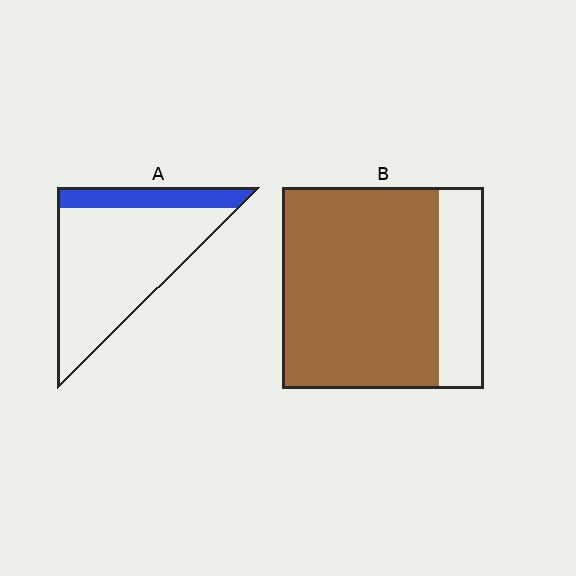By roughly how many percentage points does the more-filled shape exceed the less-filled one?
By roughly 60 percentage points (B over A).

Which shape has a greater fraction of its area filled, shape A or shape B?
Shape B.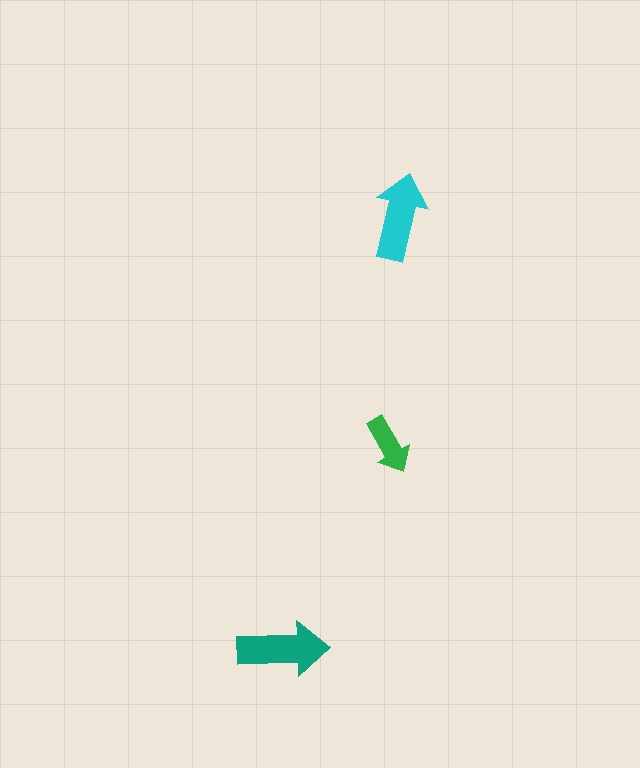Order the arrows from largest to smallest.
the teal one, the cyan one, the green one.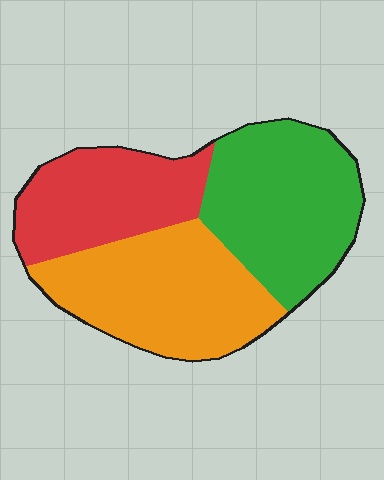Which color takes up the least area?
Red, at roughly 25%.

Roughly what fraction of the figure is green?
Green covers about 35% of the figure.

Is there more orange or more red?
Orange.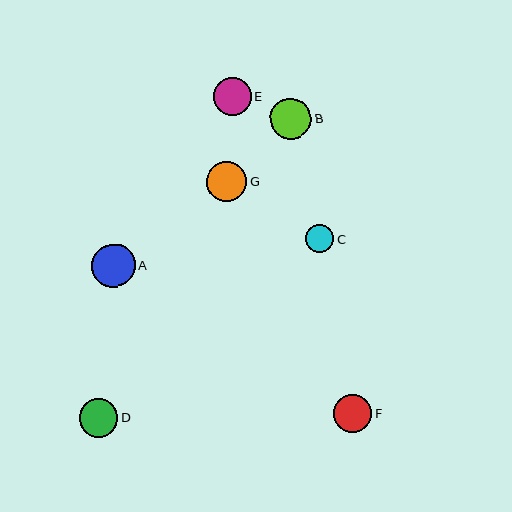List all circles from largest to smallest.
From largest to smallest: A, B, G, D, F, E, C.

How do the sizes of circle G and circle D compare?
Circle G and circle D are approximately the same size.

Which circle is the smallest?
Circle C is the smallest with a size of approximately 28 pixels.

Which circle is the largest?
Circle A is the largest with a size of approximately 44 pixels.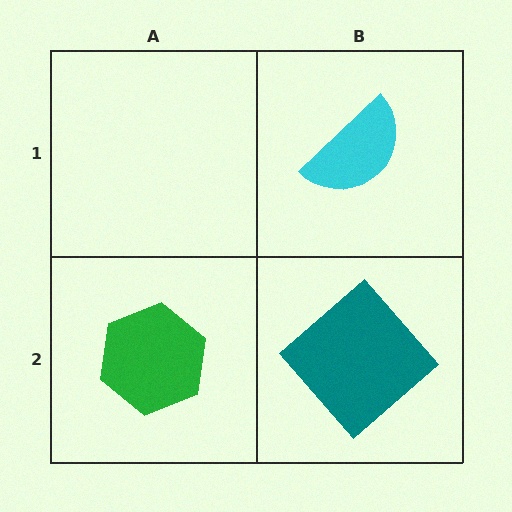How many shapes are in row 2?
2 shapes.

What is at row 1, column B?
A cyan semicircle.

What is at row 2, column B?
A teal diamond.